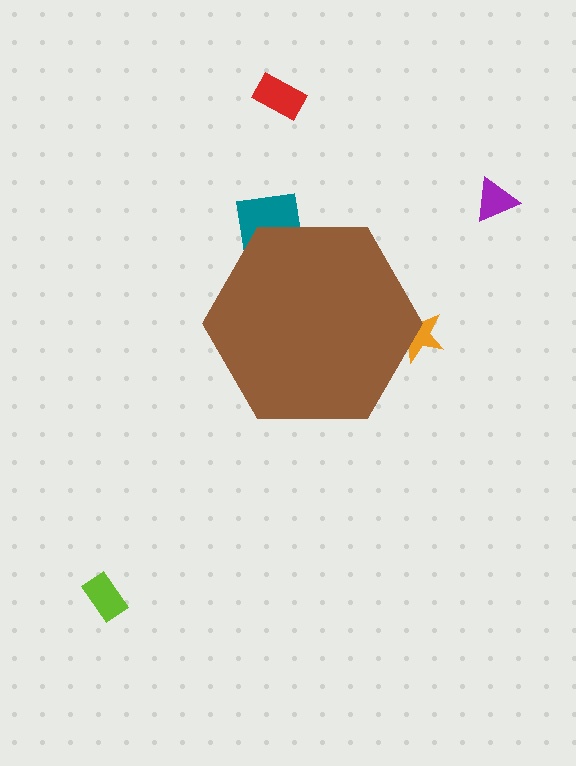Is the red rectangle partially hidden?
No, the red rectangle is fully visible.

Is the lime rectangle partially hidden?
No, the lime rectangle is fully visible.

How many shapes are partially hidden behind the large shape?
2 shapes are partially hidden.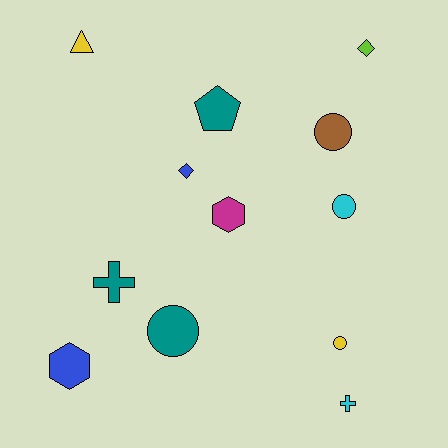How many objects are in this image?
There are 12 objects.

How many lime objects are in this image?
There is 1 lime object.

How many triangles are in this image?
There is 1 triangle.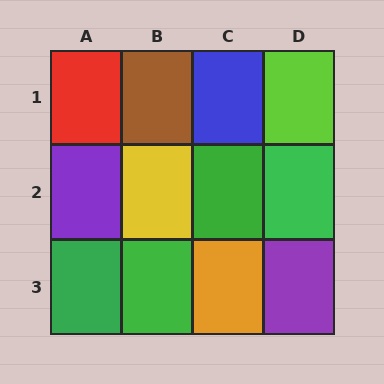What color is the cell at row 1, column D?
Lime.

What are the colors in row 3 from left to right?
Green, green, orange, purple.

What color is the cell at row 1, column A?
Red.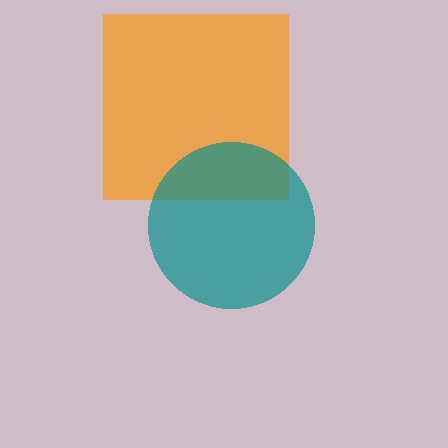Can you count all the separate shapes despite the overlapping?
Yes, there are 2 separate shapes.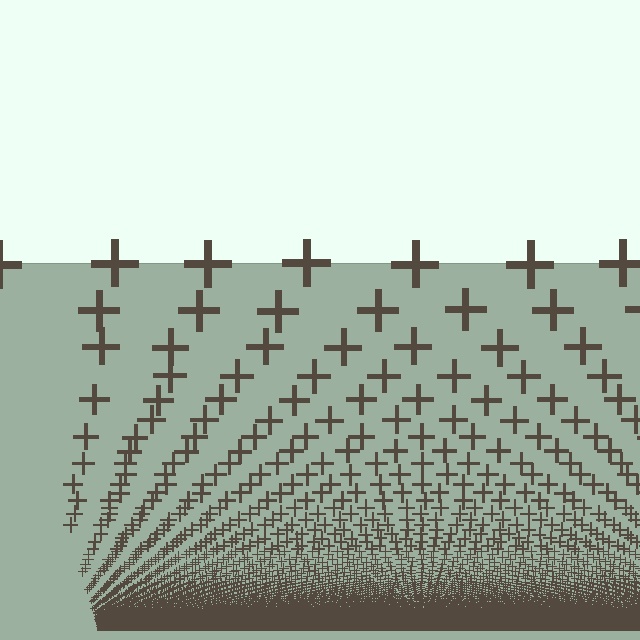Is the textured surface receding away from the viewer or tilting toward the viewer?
The surface appears to tilt toward the viewer. Texture elements get larger and sparser toward the top.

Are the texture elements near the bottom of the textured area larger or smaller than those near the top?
Smaller. The gradient is inverted — elements near the bottom are smaller and denser.